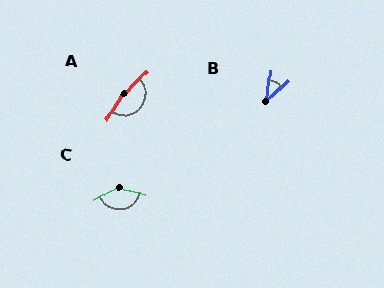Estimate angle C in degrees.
Approximately 137 degrees.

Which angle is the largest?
A, at approximately 167 degrees.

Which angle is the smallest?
B, at approximately 40 degrees.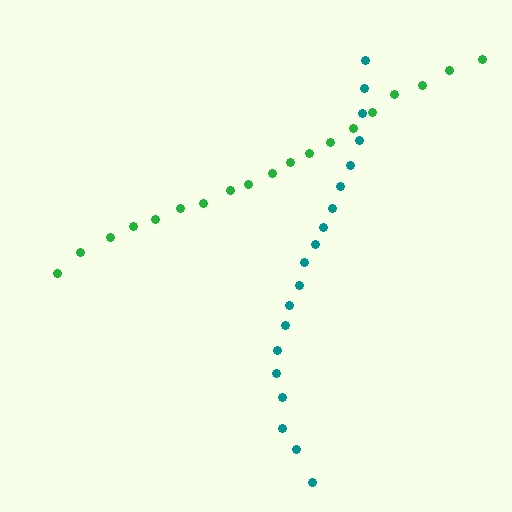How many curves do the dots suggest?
There are 2 distinct paths.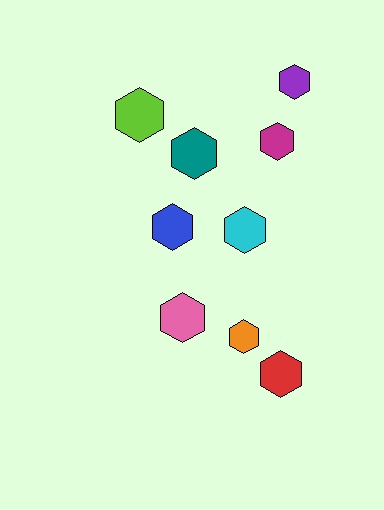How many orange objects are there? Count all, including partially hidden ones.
There is 1 orange object.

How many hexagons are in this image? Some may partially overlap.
There are 9 hexagons.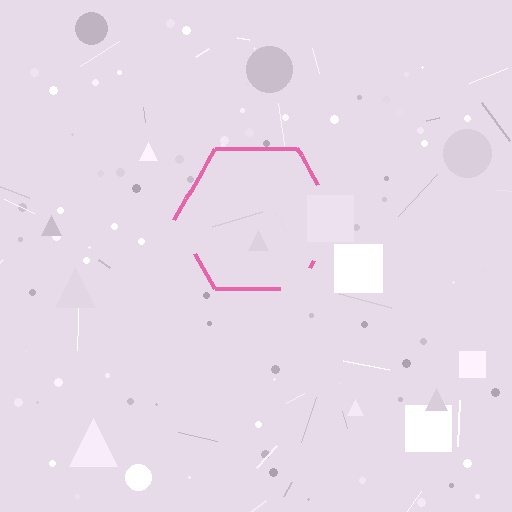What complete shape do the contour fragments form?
The contour fragments form a hexagon.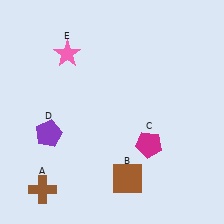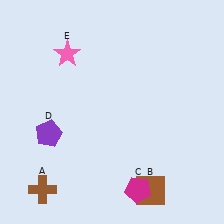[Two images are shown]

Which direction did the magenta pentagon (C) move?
The magenta pentagon (C) moved down.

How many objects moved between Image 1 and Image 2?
2 objects moved between the two images.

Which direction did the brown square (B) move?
The brown square (B) moved right.